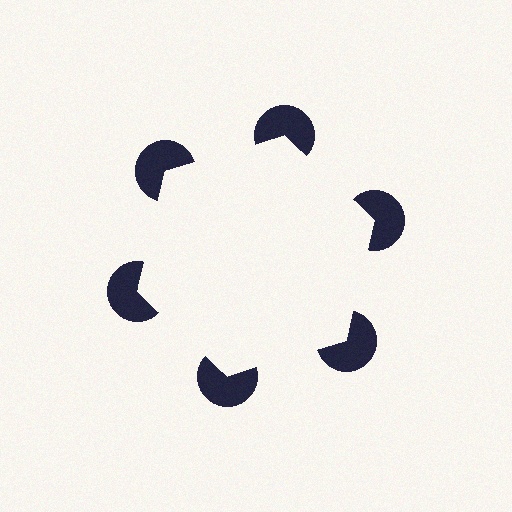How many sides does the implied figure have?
6 sides.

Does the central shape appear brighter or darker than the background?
It typically appears slightly brighter than the background, even though no actual brightness change is drawn.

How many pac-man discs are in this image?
There are 6 — one at each vertex of the illusory hexagon.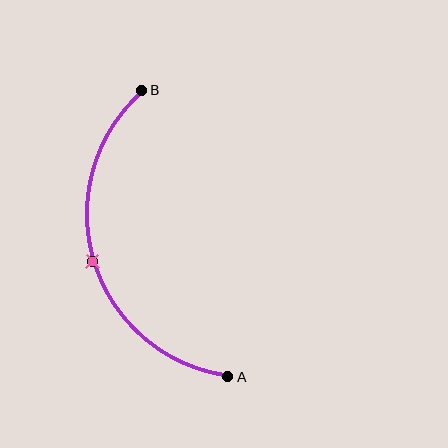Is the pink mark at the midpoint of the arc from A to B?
Yes. The pink mark lies on the arc at equal arc-length from both A and B — it is the arc midpoint.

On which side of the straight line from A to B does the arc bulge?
The arc bulges to the left of the straight line connecting A and B.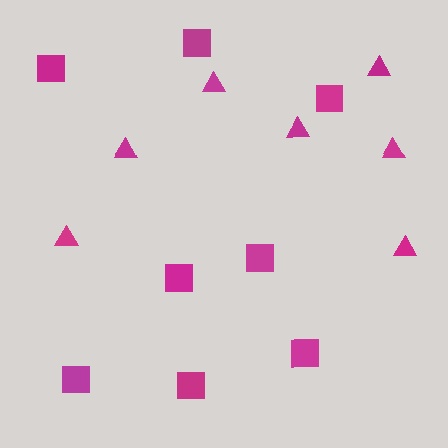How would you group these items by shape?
There are 2 groups: one group of triangles (7) and one group of squares (8).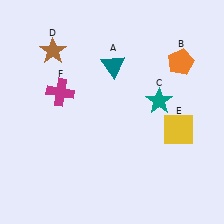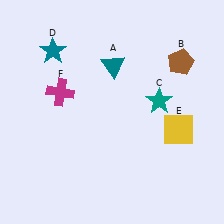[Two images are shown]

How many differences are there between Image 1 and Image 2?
There are 2 differences between the two images.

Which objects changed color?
B changed from orange to brown. D changed from brown to teal.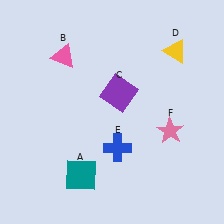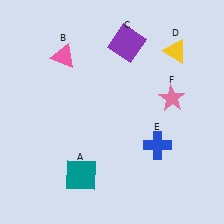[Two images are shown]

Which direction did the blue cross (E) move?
The blue cross (E) moved right.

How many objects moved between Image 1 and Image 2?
3 objects moved between the two images.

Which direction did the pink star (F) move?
The pink star (F) moved up.